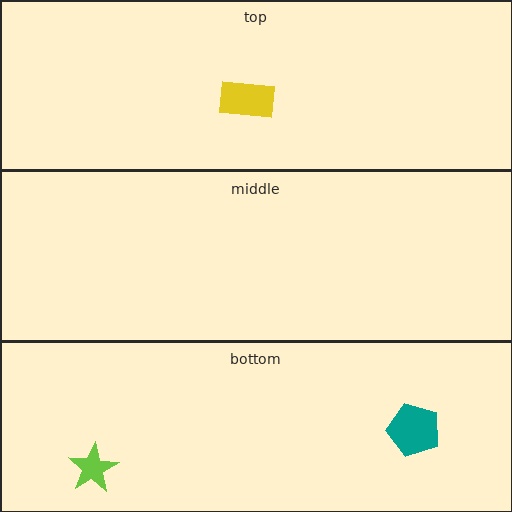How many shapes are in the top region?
1.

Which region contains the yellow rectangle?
The top region.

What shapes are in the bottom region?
The lime star, the teal pentagon.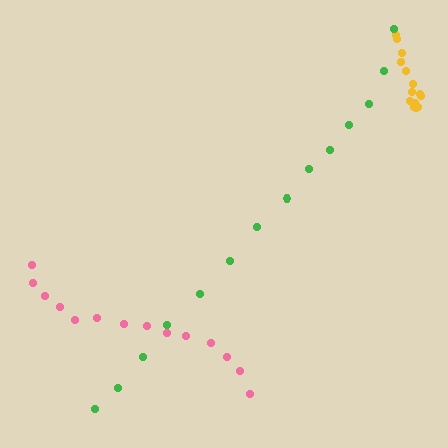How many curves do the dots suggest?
There are 3 distinct paths.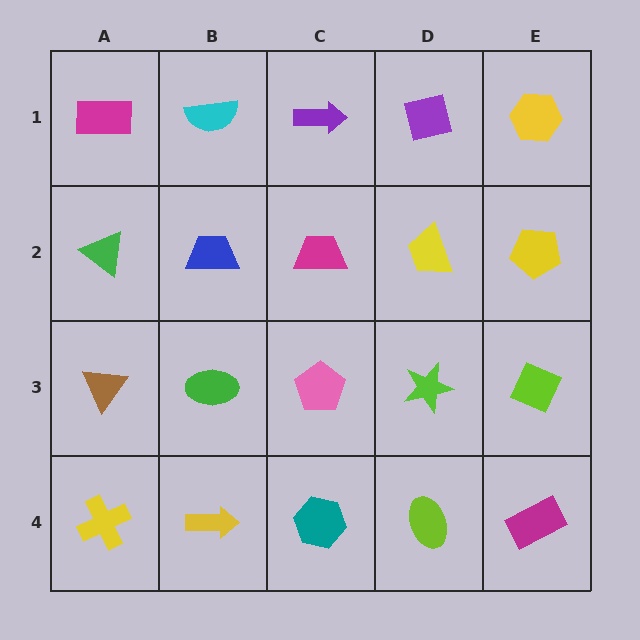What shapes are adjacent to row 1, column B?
A blue trapezoid (row 2, column B), a magenta rectangle (row 1, column A), a purple arrow (row 1, column C).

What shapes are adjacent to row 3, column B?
A blue trapezoid (row 2, column B), a yellow arrow (row 4, column B), a brown triangle (row 3, column A), a pink pentagon (row 3, column C).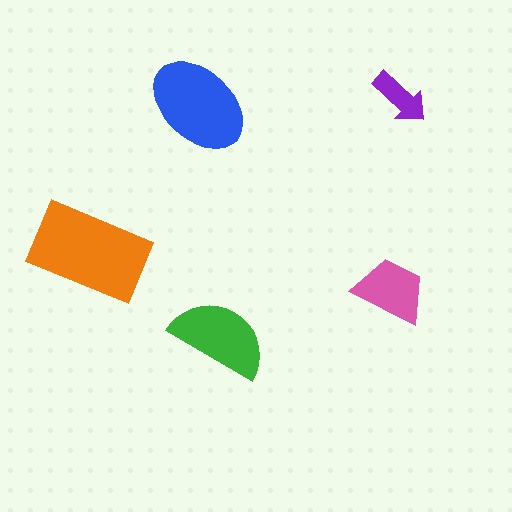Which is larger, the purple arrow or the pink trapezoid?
The pink trapezoid.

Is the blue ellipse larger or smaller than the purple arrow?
Larger.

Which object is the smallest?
The purple arrow.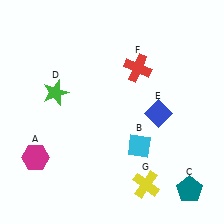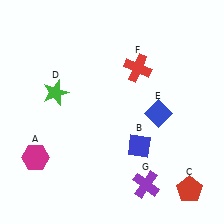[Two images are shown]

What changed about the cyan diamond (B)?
In Image 1, B is cyan. In Image 2, it changed to blue.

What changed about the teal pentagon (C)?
In Image 1, C is teal. In Image 2, it changed to red.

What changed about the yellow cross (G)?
In Image 1, G is yellow. In Image 2, it changed to purple.